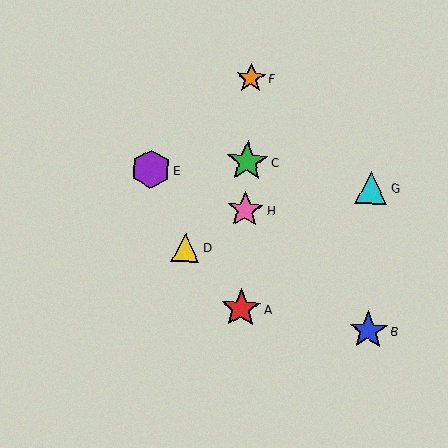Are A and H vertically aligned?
Yes, both are at x≈241.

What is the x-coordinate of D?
Object D is at x≈186.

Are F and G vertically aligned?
No, F is at x≈251 and G is at x≈371.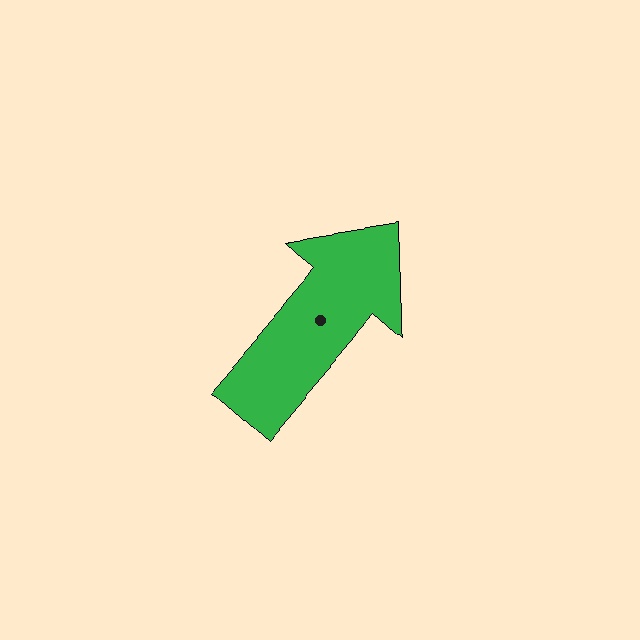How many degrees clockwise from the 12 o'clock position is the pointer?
Approximately 41 degrees.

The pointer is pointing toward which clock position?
Roughly 1 o'clock.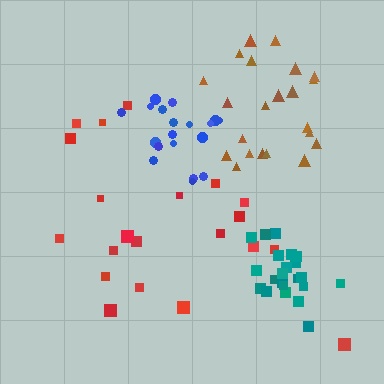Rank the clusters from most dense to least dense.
teal, blue, brown, red.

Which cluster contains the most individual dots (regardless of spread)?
Brown (22).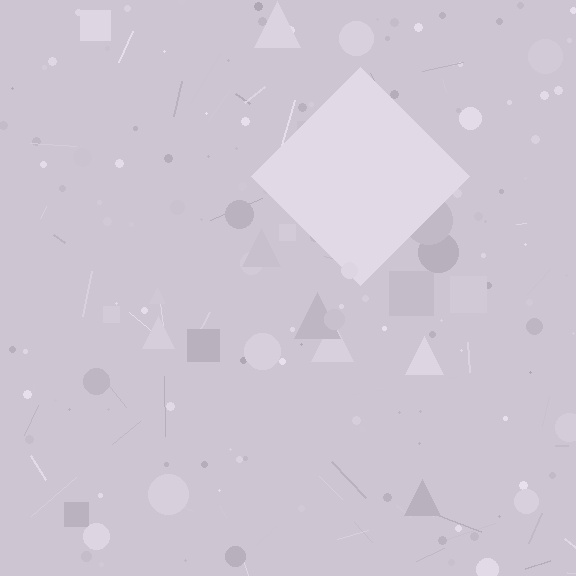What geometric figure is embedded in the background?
A diamond is embedded in the background.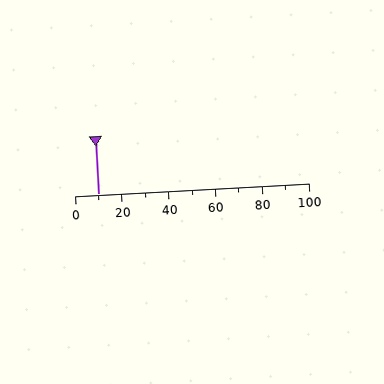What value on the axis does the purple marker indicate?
The marker indicates approximately 10.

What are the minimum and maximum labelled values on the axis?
The axis runs from 0 to 100.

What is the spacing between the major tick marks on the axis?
The major ticks are spaced 20 apart.